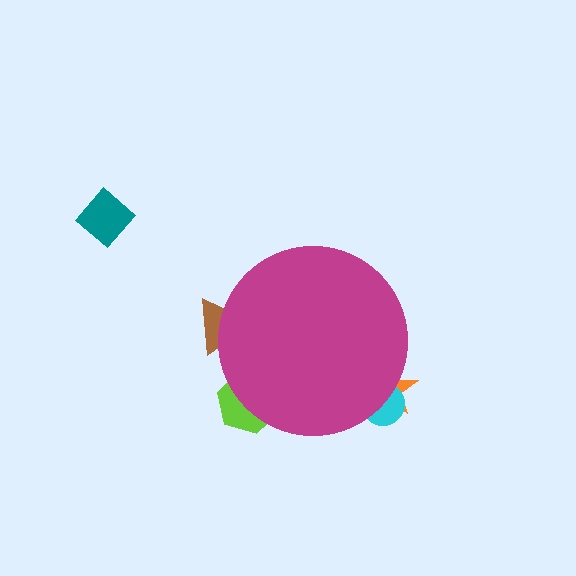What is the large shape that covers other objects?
A magenta circle.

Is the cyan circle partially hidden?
Yes, the cyan circle is partially hidden behind the magenta circle.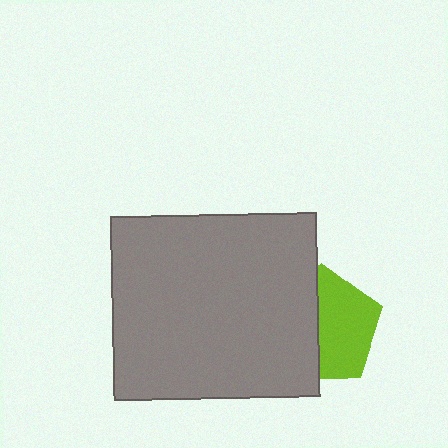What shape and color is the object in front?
The object in front is a gray rectangle.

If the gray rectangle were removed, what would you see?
You would see the complete lime pentagon.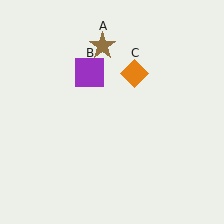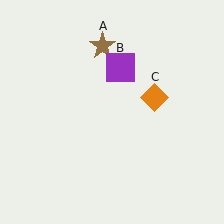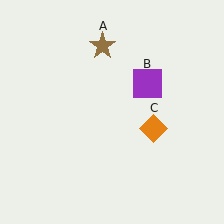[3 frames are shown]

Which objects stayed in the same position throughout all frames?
Brown star (object A) remained stationary.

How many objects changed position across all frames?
2 objects changed position: purple square (object B), orange diamond (object C).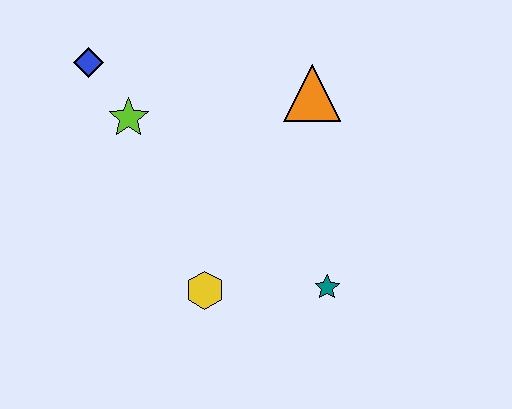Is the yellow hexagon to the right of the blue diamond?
Yes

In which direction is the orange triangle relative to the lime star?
The orange triangle is to the right of the lime star.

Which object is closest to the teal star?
The yellow hexagon is closest to the teal star.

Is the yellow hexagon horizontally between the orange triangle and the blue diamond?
Yes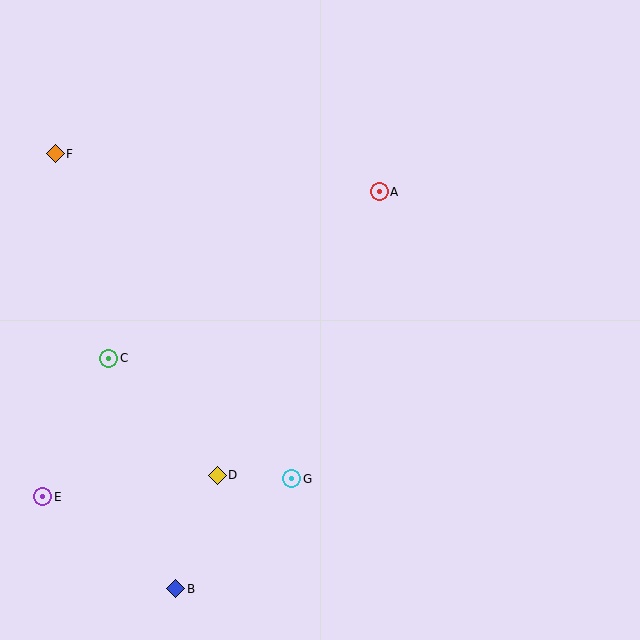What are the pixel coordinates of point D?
Point D is at (217, 475).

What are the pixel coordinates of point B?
Point B is at (176, 589).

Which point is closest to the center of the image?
Point A at (379, 192) is closest to the center.